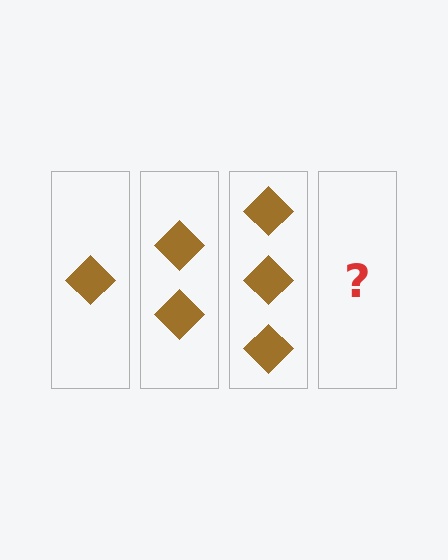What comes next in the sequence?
The next element should be 4 diamonds.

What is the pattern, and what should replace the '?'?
The pattern is that each step adds one more diamond. The '?' should be 4 diamonds.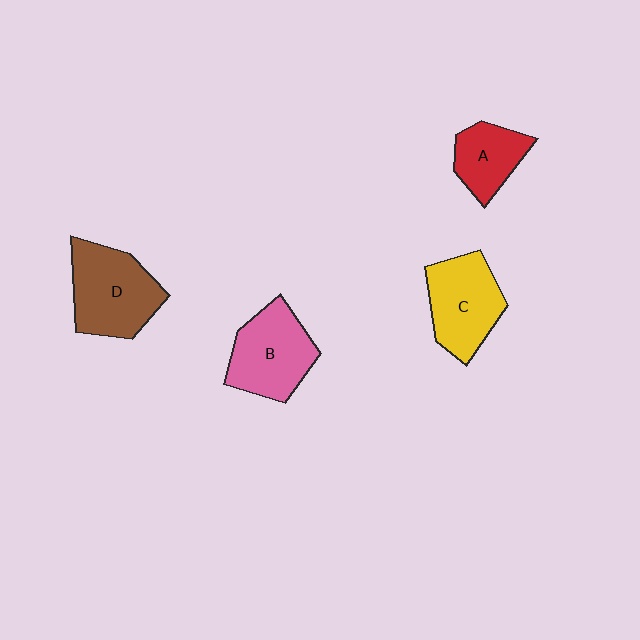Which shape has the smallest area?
Shape A (red).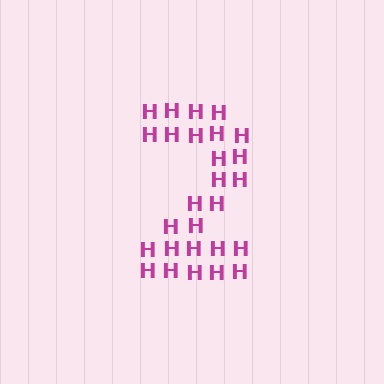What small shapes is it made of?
It is made of small letter H's.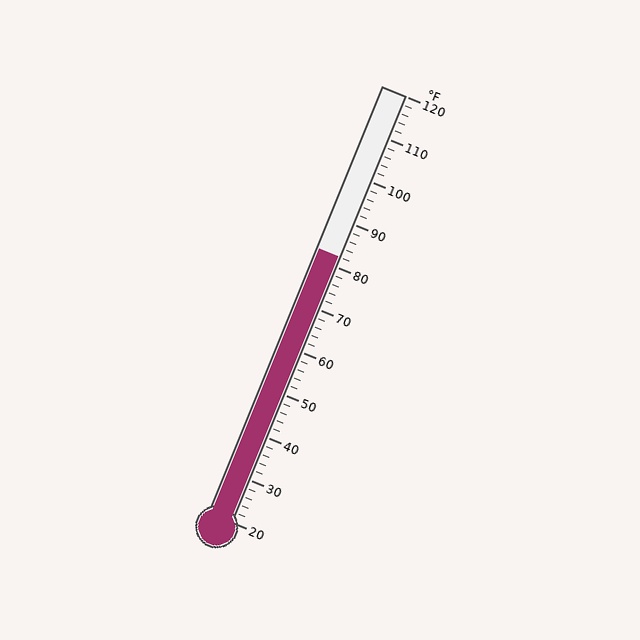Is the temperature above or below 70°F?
The temperature is above 70°F.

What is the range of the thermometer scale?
The thermometer scale ranges from 20°F to 120°F.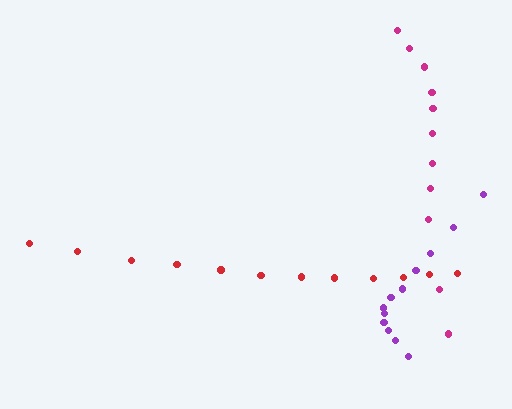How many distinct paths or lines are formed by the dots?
There are 3 distinct paths.